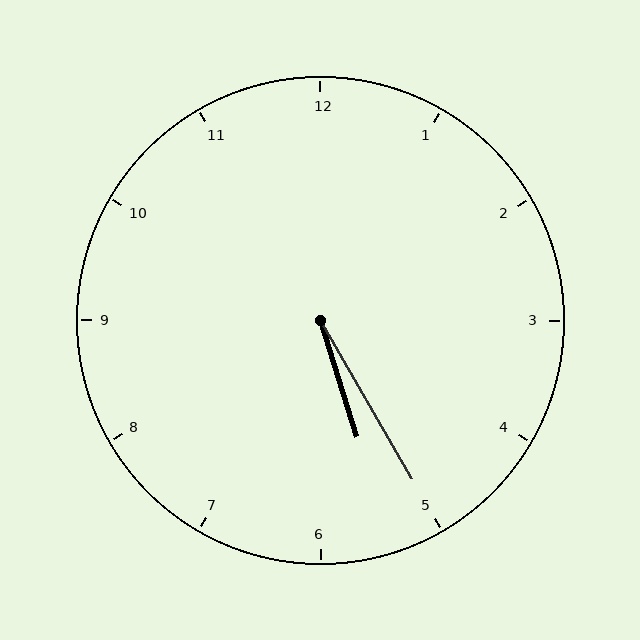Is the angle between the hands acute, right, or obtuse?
It is acute.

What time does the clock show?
5:25.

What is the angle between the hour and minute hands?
Approximately 12 degrees.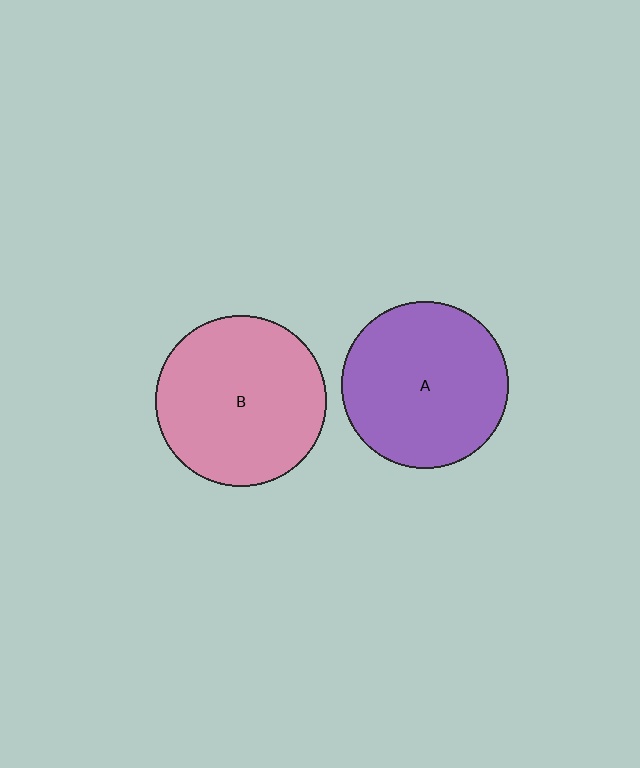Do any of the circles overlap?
No, none of the circles overlap.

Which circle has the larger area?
Circle B (pink).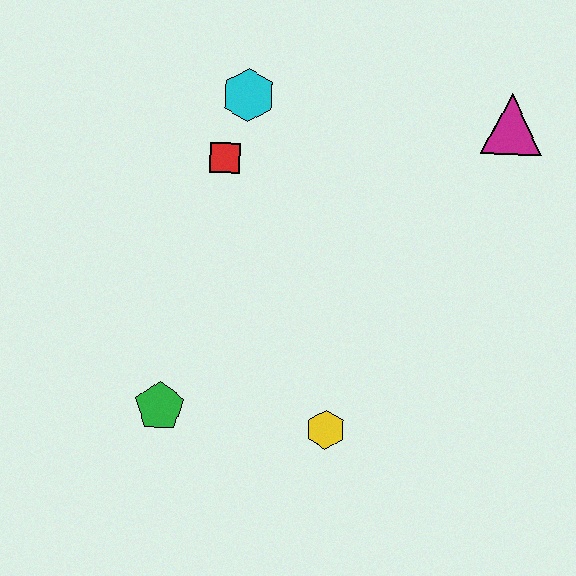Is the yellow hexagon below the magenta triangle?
Yes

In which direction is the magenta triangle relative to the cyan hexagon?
The magenta triangle is to the right of the cyan hexagon.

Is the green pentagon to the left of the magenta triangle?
Yes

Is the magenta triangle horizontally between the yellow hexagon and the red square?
No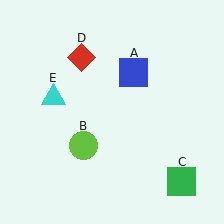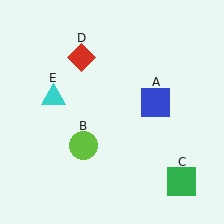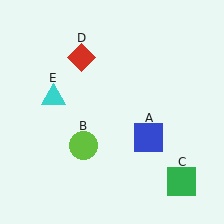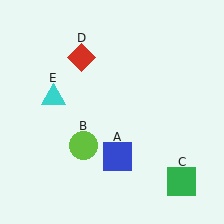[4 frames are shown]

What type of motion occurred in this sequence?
The blue square (object A) rotated clockwise around the center of the scene.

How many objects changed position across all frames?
1 object changed position: blue square (object A).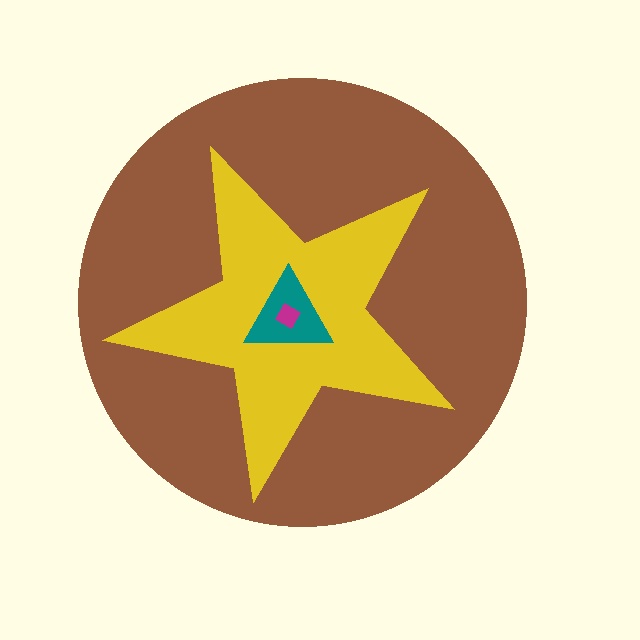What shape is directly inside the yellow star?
The teal triangle.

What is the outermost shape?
The brown circle.